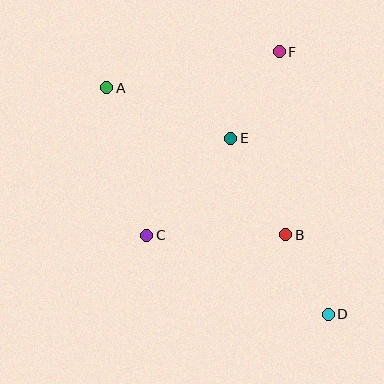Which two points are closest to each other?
Points B and D are closest to each other.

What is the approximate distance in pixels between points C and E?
The distance between C and E is approximately 128 pixels.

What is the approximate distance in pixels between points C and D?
The distance between C and D is approximately 198 pixels.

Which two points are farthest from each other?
Points A and D are farthest from each other.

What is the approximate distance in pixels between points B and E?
The distance between B and E is approximately 111 pixels.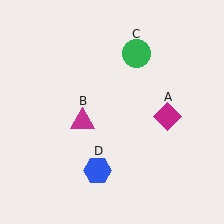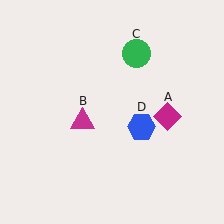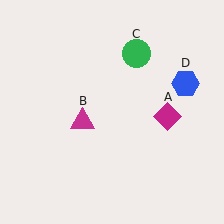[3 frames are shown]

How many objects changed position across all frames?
1 object changed position: blue hexagon (object D).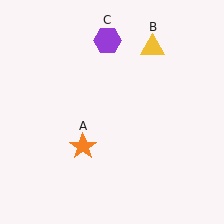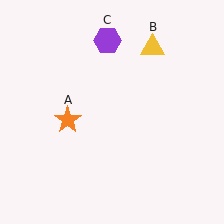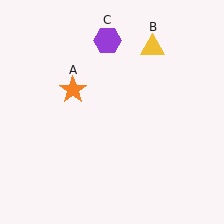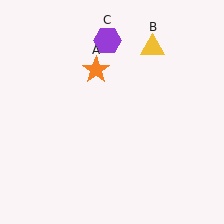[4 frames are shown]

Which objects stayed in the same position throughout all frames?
Yellow triangle (object B) and purple hexagon (object C) remained stationary.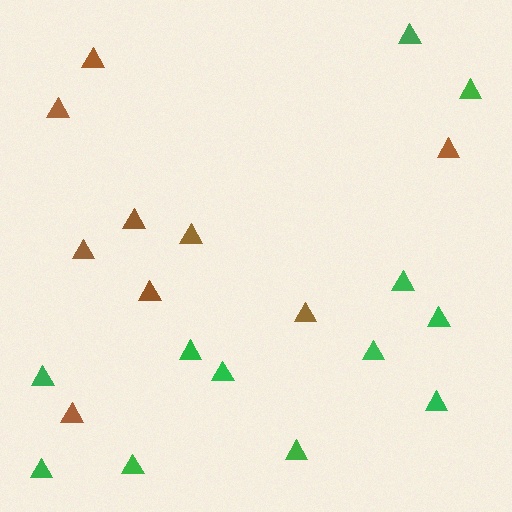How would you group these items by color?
There are 2 groups: one group of brown triangles (9) and one group of green triangles (12).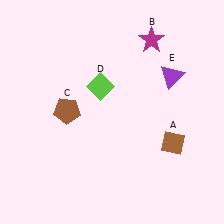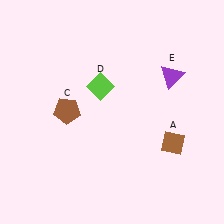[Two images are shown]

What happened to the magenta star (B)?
The magenta star (B) was removed in Image 2. It was in the top-right area of Image 1.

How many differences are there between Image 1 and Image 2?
There is 1 difference between the two images.